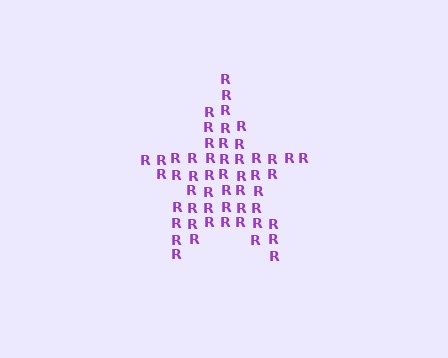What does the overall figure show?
The overall figure shows a star.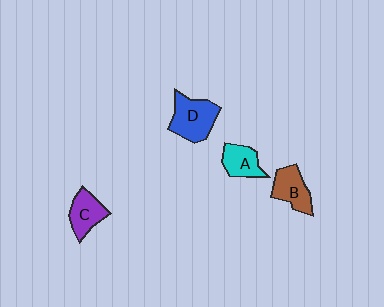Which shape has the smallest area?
Shape A (cyan).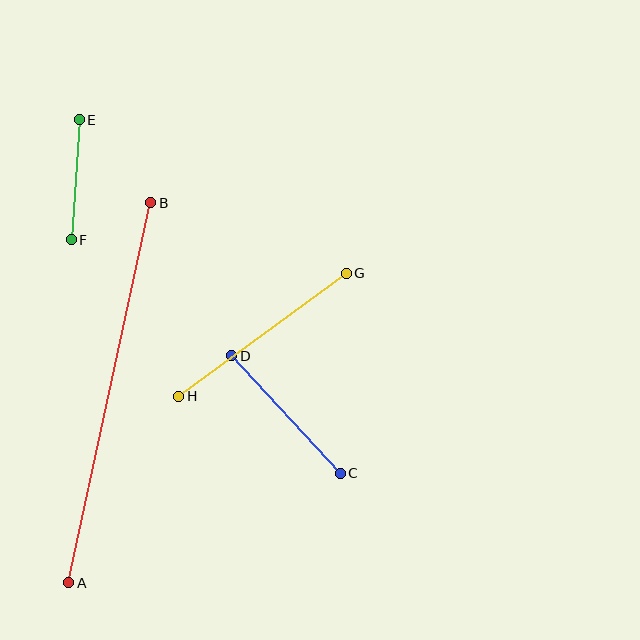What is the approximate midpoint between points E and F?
The midpoint is at approximately (75, 180) pixels.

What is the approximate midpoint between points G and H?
The midpoint is at approximately (262, 335) pixels.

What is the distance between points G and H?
The distance is approximately 208 pixels.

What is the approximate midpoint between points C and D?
The midpoint is at approximately (286, 415) pixels.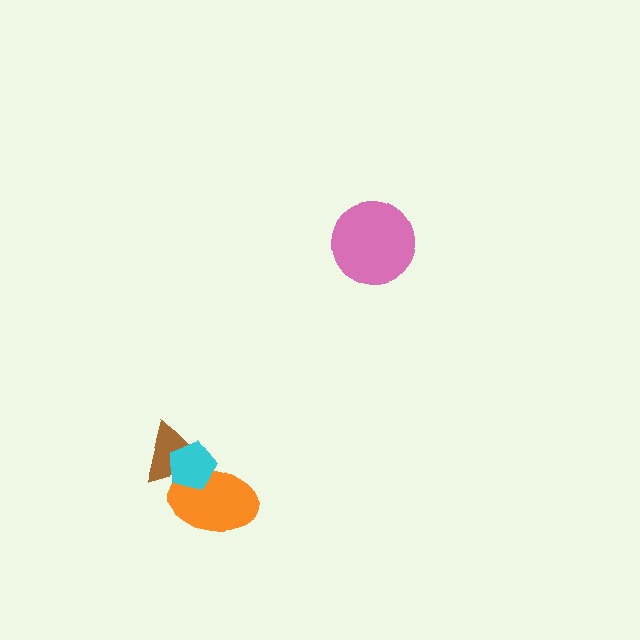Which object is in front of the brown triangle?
The cyan pentagon is in front of the brown triangle.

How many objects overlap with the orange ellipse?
2 objects overlap with the orange ellipse.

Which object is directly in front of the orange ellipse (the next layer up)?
The brown triangle is directly in front of the orange ellipse.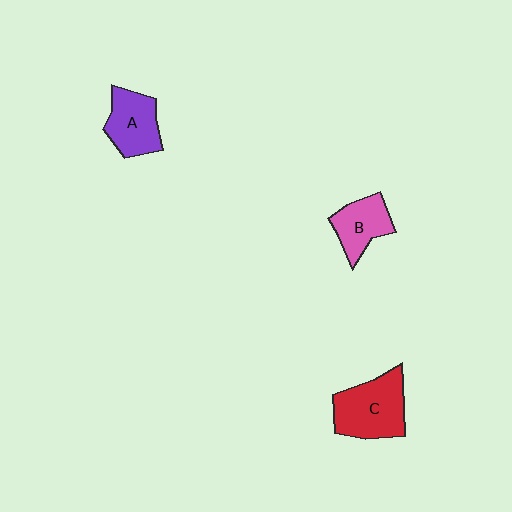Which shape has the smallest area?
Shape B (pink).